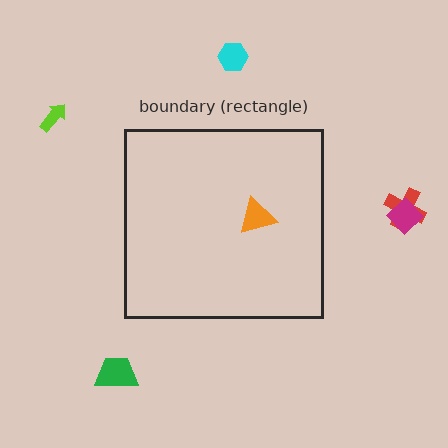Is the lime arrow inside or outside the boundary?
Outside.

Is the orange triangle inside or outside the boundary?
Inside.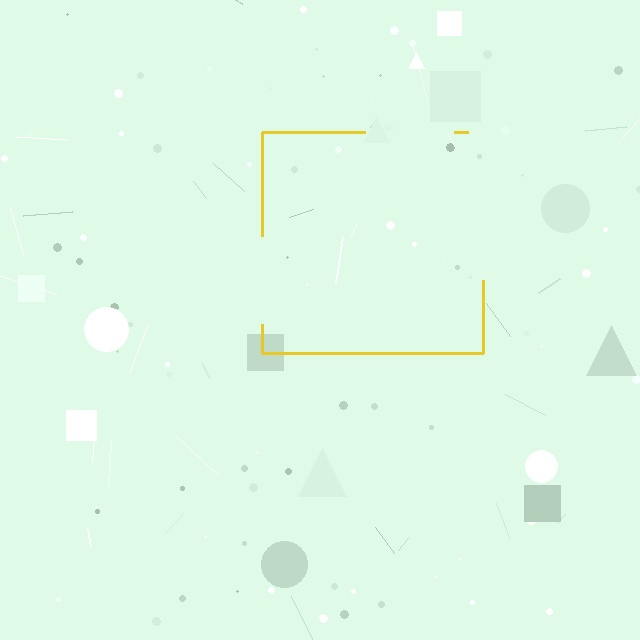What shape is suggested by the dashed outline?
The dashed outline suggests a square.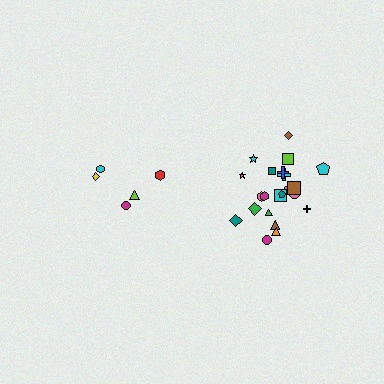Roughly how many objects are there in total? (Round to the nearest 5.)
Roughly 25 objects in total.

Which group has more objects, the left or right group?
The right group.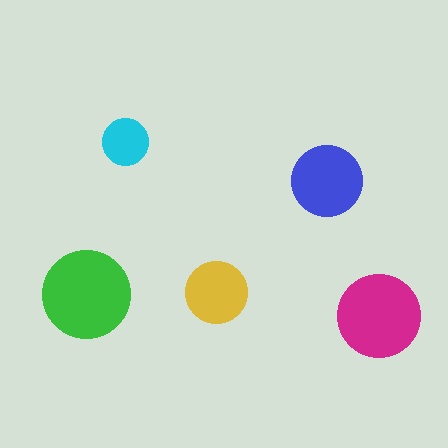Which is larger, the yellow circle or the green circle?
The green one.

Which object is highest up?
The cyan circle is topmost.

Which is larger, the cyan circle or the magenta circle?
The magenta one.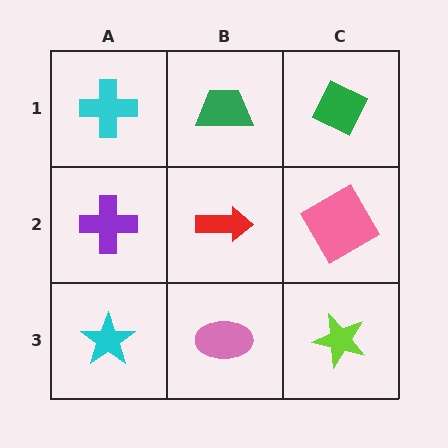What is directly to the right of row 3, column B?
A lime star.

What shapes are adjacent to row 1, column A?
A purple cross (row 2, column A), a green trapezoid (row 1, column B).